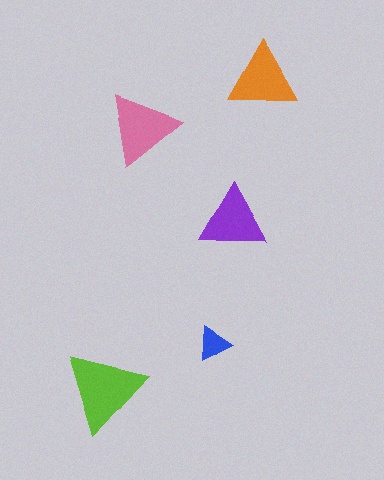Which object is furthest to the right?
The orange triangle is rightmost.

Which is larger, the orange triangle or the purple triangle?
The orange one.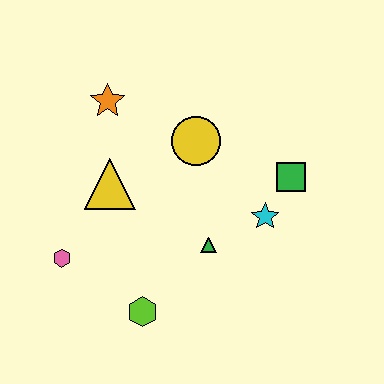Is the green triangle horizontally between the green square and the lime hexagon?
Yes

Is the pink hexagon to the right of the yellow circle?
No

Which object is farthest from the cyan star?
The pink hexagon is farthest from the cyan star.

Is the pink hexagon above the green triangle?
No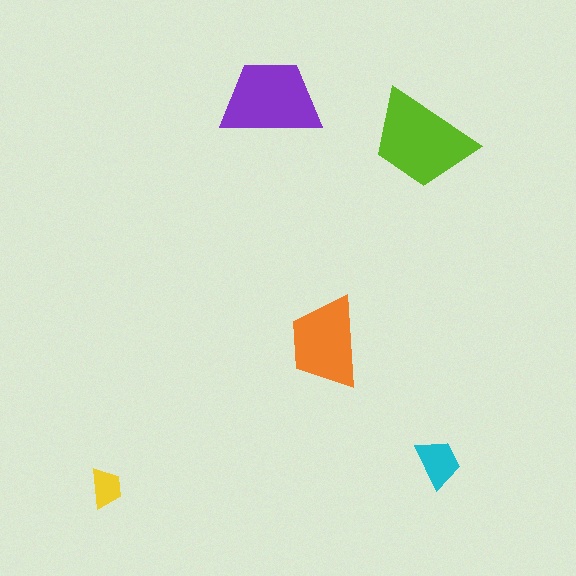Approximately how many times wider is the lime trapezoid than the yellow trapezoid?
About 2.5 times wider.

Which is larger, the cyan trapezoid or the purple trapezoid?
The purple one.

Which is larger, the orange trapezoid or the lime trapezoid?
The lime one.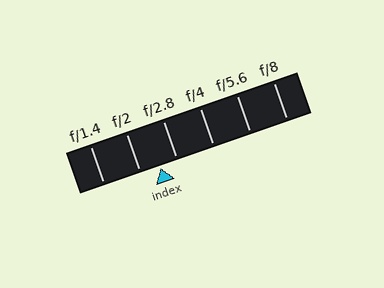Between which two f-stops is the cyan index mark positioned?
The index mark is between f/2 and f/2.8.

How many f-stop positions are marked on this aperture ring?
There are 6 f-stop positions marked.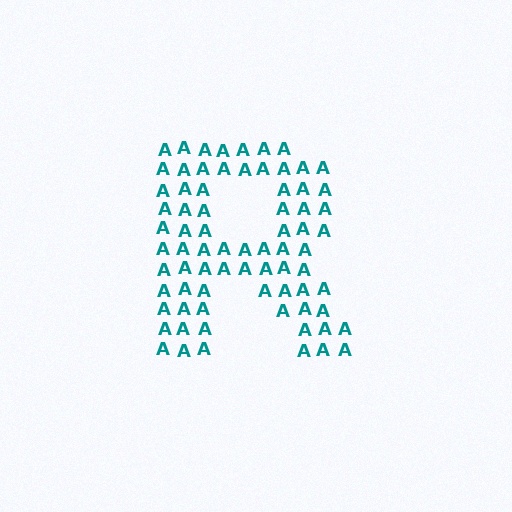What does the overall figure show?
The overall figure shows the letter R.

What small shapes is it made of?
It is made of small letter A's.